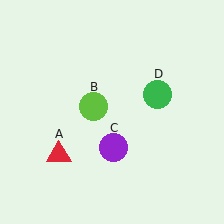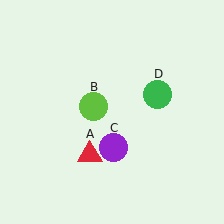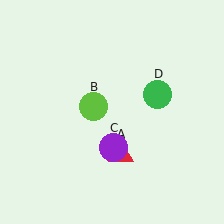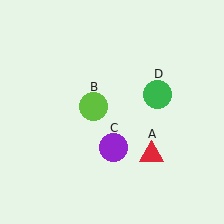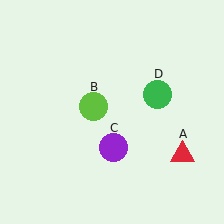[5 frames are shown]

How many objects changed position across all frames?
1 object changed position: red triangle (object A).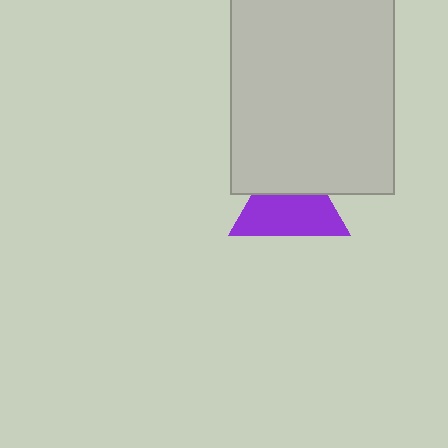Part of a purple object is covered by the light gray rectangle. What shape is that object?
It is a triangle.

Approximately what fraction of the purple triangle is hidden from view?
Roughly 39% of the purple triangle is hidden behind the light gray rectangle.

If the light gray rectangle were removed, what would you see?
You would see the complete purple triangle.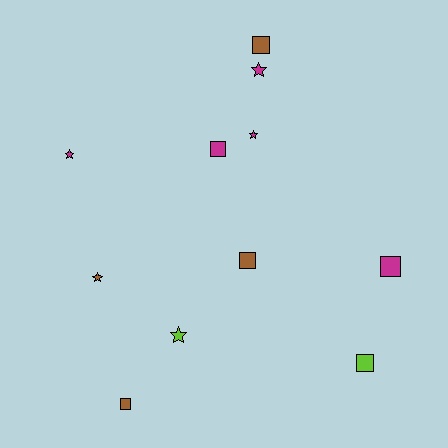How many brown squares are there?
There are 3 brown squares.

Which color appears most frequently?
Magenta, with 5 objects.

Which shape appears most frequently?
Square, with 6 objects.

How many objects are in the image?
There are 11 objects.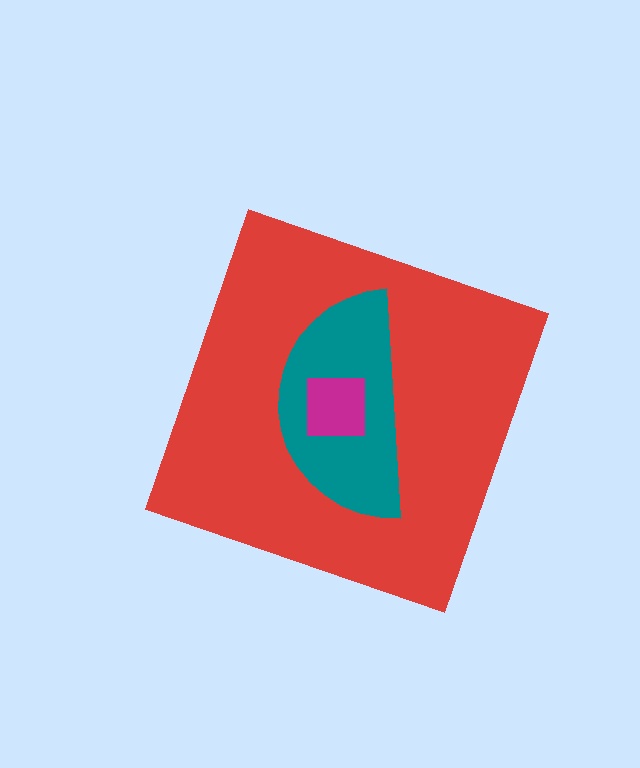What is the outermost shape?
The red diamond.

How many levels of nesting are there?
3.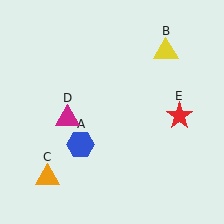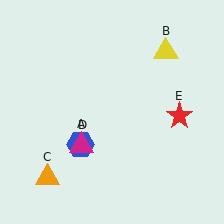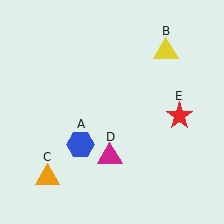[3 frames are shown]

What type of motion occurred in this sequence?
The magenta triangle (object D) rotated counterclockwise around the center of the scene.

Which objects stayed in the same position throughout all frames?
Blue hexagon (object A) and yellow triangle (object B) and orange triangle (object C) and red star (object E) remained stationary.